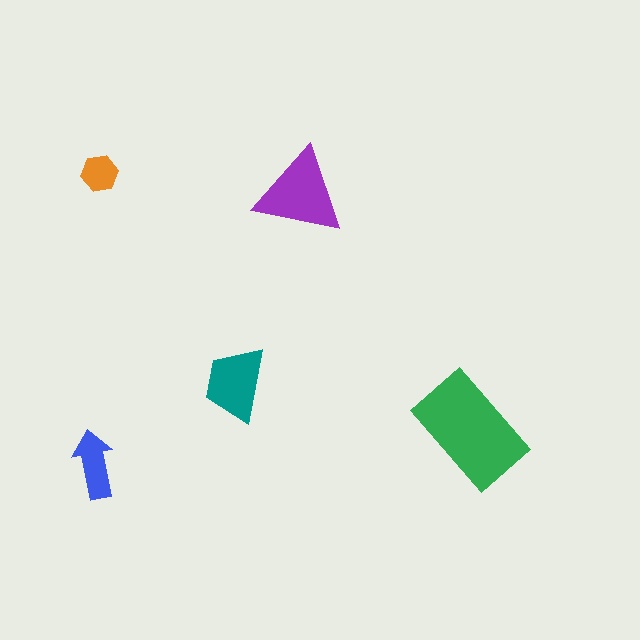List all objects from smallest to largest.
The orange hexagon, the blue arrow, the teal trapezoid, the purple triangle, the green rectangle.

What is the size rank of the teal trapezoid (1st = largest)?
3rd.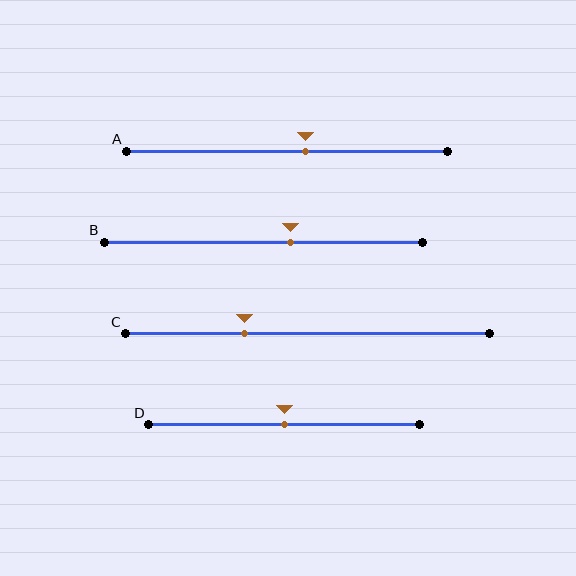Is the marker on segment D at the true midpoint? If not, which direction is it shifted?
Yes, the marker on segment D is at the true midpoint.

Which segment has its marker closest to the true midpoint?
Segment D has its marker closest to the true midpoint.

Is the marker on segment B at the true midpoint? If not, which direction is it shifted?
No, the marker on segment B is shifted to the right by about 9% of the segment length.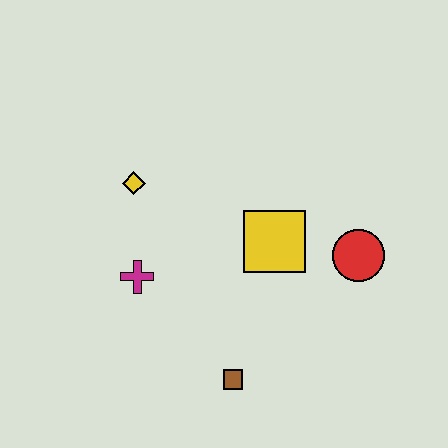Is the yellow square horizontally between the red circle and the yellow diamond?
Yes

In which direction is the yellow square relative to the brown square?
The yellow square is above the brown square.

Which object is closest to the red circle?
The yellow square is closest to the red circle.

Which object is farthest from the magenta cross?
The red circle is farthest from the magenta cross.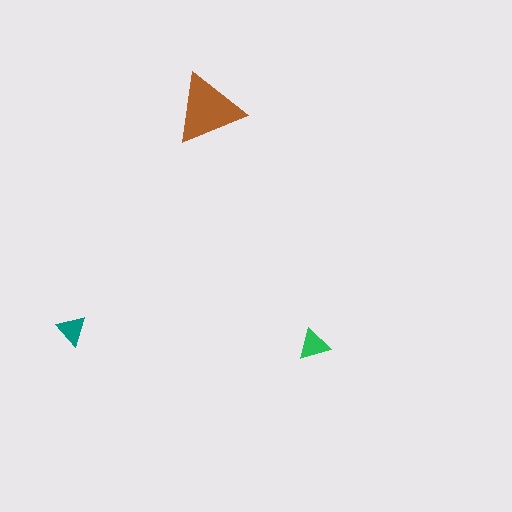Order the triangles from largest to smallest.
the brown one, the green one, the teal one.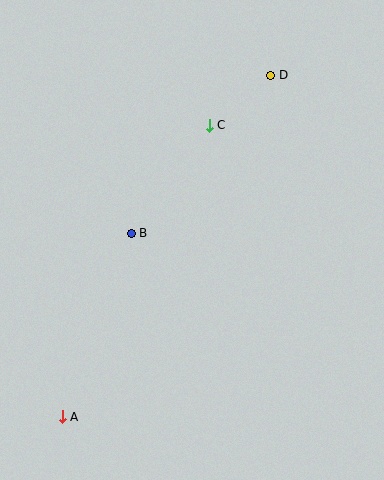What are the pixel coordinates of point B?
Point B is at (131, 233).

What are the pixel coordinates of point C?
Point C is at (209, 125).